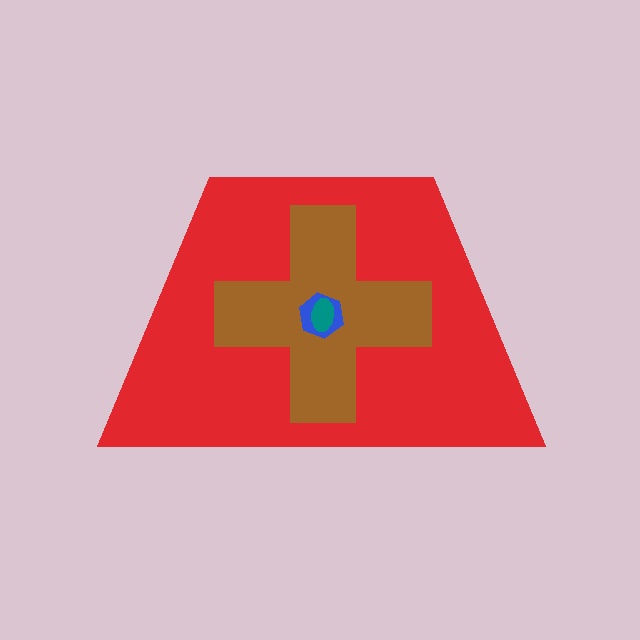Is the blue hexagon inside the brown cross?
Yes.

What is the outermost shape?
The red trapezoid.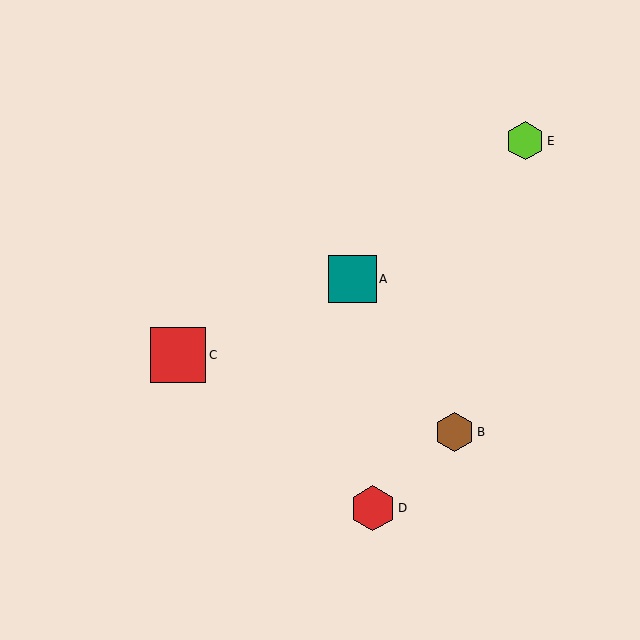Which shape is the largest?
The red square (labeled C) is the largest.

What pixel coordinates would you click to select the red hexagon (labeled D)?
Click at (373, 508) to select the red hexagon D.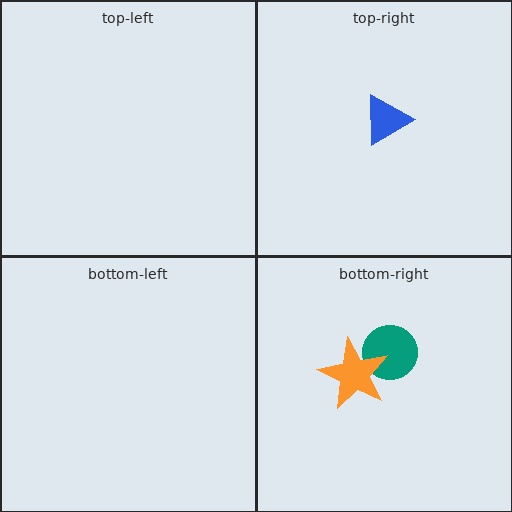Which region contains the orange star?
The bottom-right region.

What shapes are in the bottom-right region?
The teal circle, the orange star.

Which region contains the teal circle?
The bottom-right region.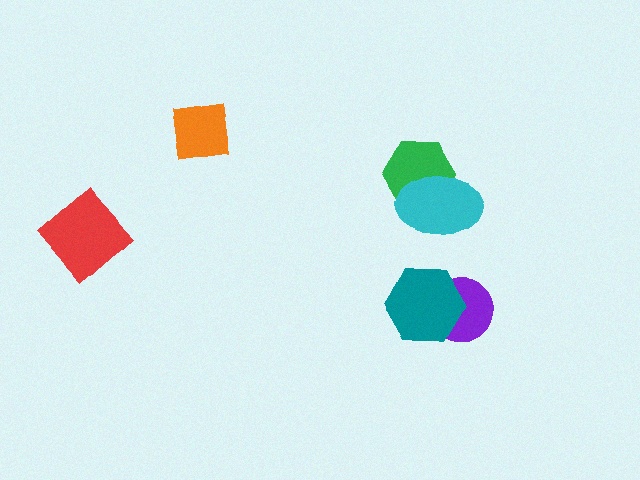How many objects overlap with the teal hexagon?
1 object overlaps with the teal hexagon.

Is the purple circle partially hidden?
Yes, it is partially covered by another shape.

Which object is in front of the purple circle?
The teal hexagon is in front of the purple circle.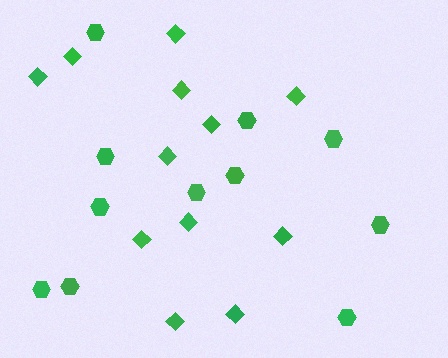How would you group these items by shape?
There are 2 groups: one group of diamonds (12) and one group of hexagons (11).